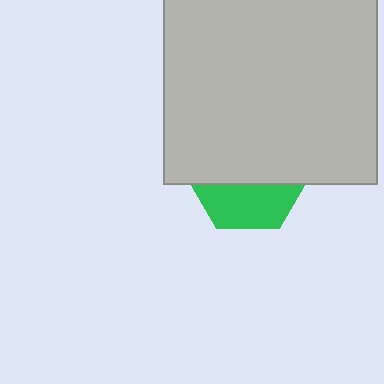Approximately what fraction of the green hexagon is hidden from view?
Roughly 64% of the green hexagon is hidden behind the light gray rectangle.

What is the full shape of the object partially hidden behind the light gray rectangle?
The partially hidden object is a green hexagon.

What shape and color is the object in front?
The object in front is a light gray rectangle.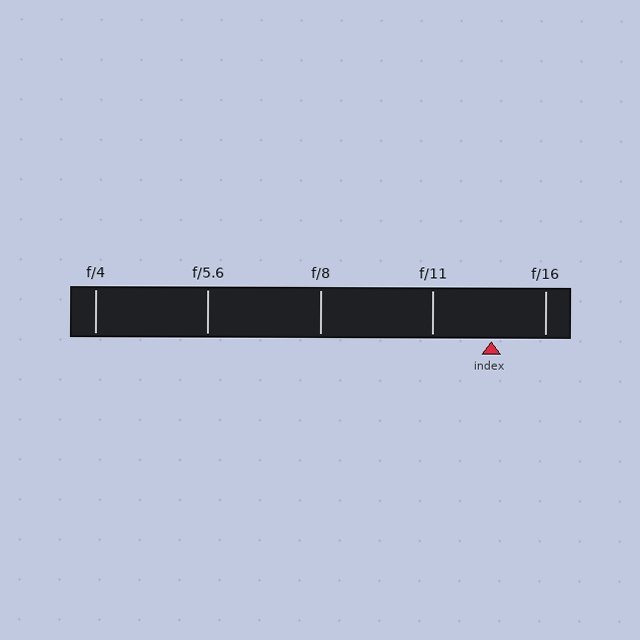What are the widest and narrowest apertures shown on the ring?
The widest aperture shown is f/4 and the narrowest is f/16.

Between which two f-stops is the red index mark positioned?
The index mark is between f/11 and f/16.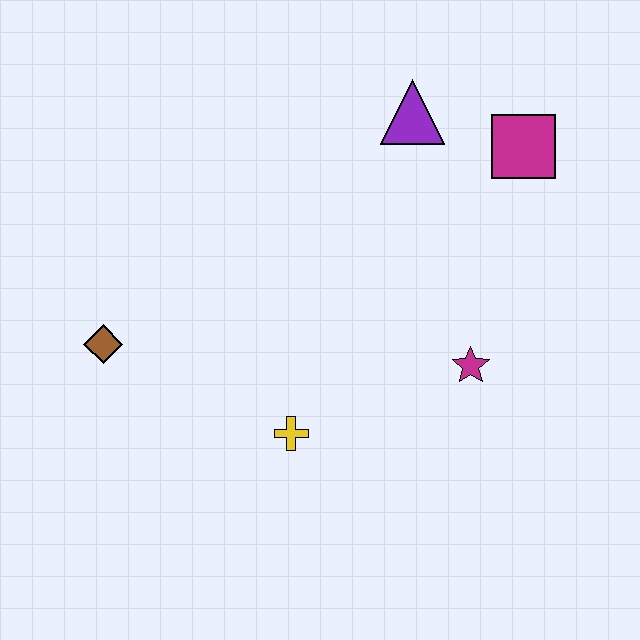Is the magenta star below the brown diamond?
Yes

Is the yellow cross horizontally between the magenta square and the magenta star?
No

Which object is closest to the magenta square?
The purple triangle is closest to the magenta square.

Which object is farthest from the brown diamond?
The magenta square is farthest from the brown diamond.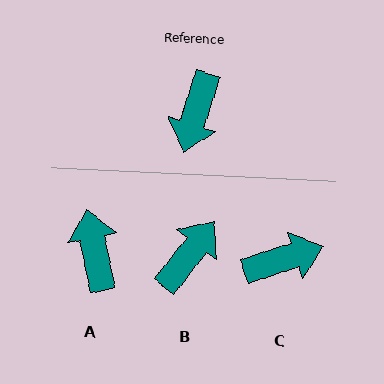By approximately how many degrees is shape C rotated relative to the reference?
Approximately 126 degrees counter-clockwise.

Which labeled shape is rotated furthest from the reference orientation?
B, about 160 degrees away.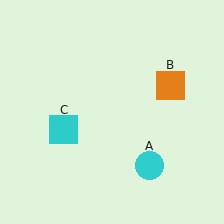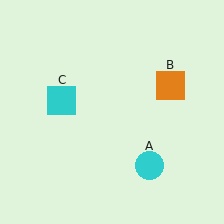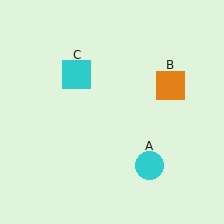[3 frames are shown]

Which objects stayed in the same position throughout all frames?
Cyan circle (object A) and orange square (object B) remained stationary.